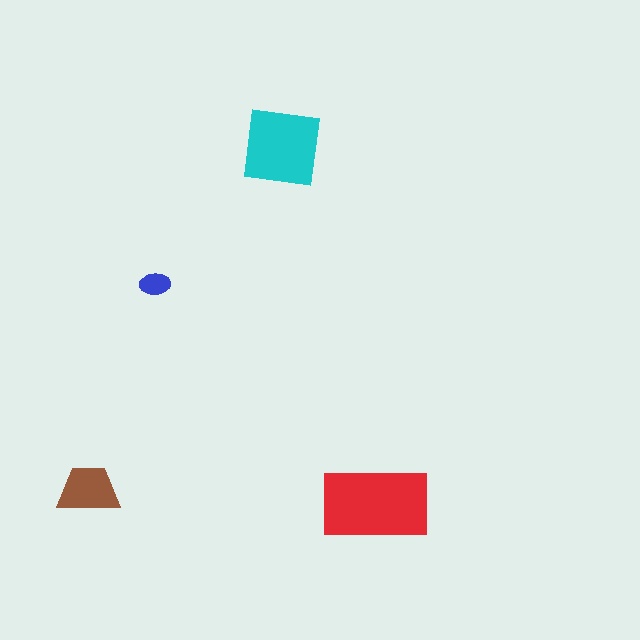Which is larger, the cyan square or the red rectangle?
The red rectangle.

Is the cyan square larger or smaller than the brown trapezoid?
Larger.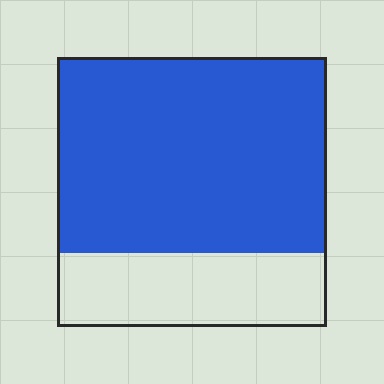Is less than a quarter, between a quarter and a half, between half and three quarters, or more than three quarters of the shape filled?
Between half and three quarters.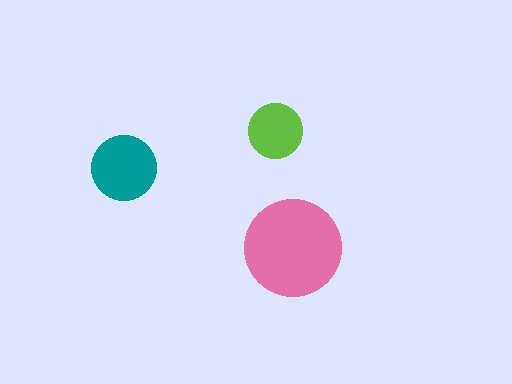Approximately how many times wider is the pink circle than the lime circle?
About 2 times wider.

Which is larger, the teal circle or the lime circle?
The teal one.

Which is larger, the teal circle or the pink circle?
The pink one.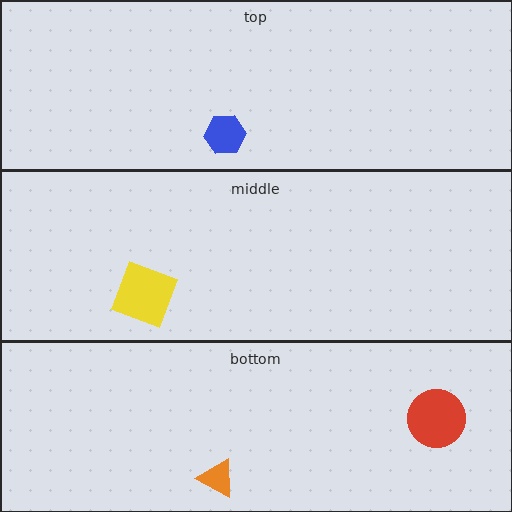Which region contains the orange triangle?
The bottom region.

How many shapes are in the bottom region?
2.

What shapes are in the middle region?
The yellow square.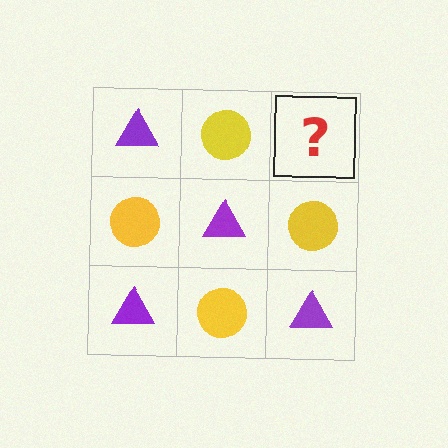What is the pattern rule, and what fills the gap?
The rule is that it alternates purple triangle and yellow circle in a checkerboard pattern. The gap should be filled with a purple triangle.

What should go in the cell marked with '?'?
The missing cell should contain a purple triangle.